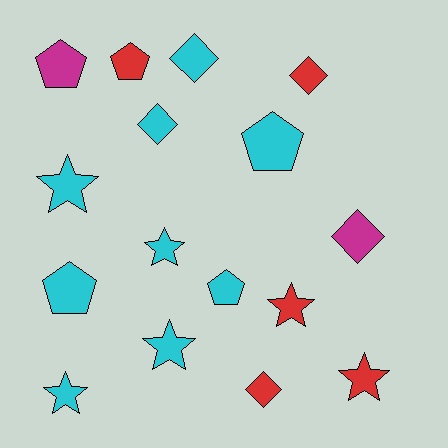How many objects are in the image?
There are 16 objects.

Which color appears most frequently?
Cyan, with 9 objects.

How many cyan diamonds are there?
There are 2 cyan diamonds.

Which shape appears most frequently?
Star, with 6 objects.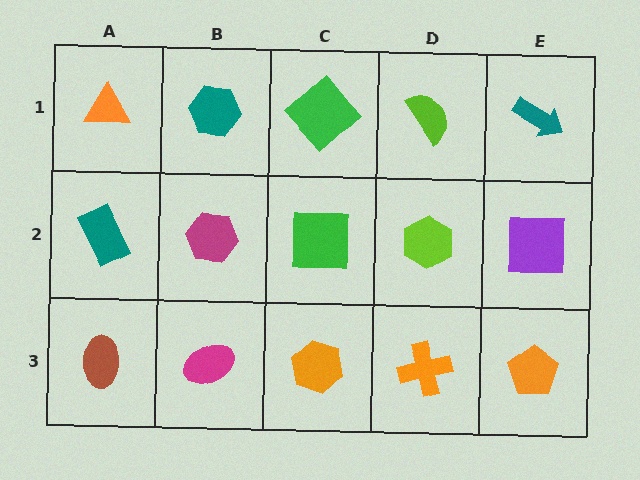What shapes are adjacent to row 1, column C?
A green square (row 2, column C), a teal hexagon (row 1, column B), a lime semicircle (row 1, column D).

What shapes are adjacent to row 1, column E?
A purple square (row 2, column E), a lime semicircle (row 1, column D).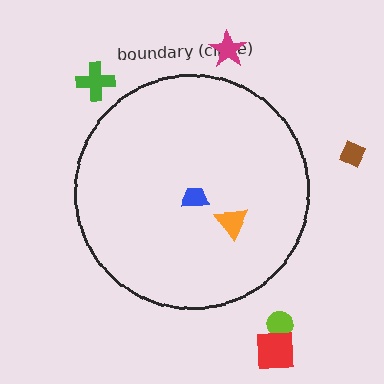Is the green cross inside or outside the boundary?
Outside.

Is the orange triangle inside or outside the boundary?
Inside.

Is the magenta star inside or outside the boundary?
Outside.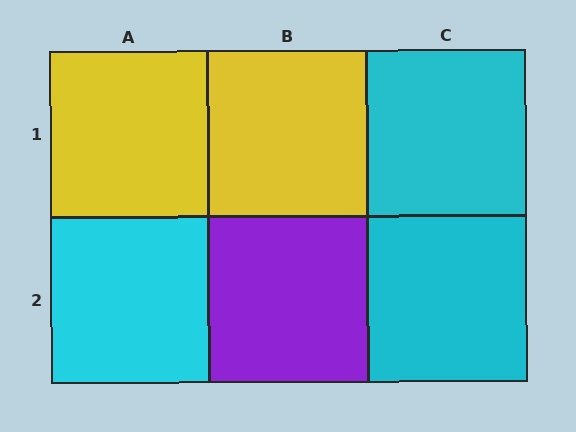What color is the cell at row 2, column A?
Cyan.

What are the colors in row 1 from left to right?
Yellow, yellow, cyan.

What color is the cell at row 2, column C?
Cyan.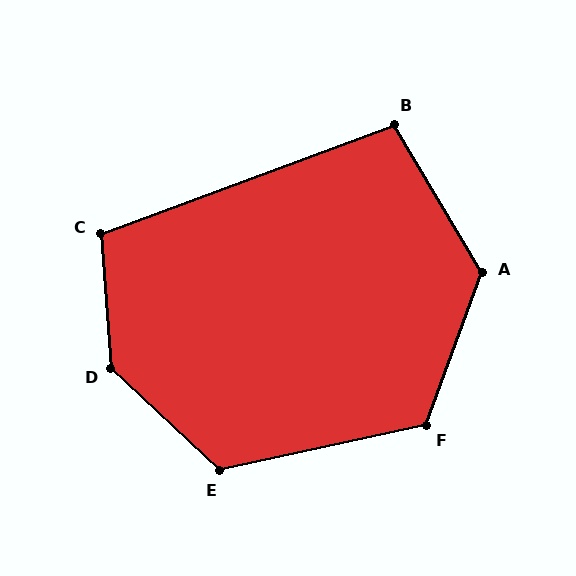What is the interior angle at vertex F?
Approximately 122 degrees (obtuse).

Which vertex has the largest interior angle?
D, at approximately 137 degrees.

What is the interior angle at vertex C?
Approximately 106 degrees (obtuse).